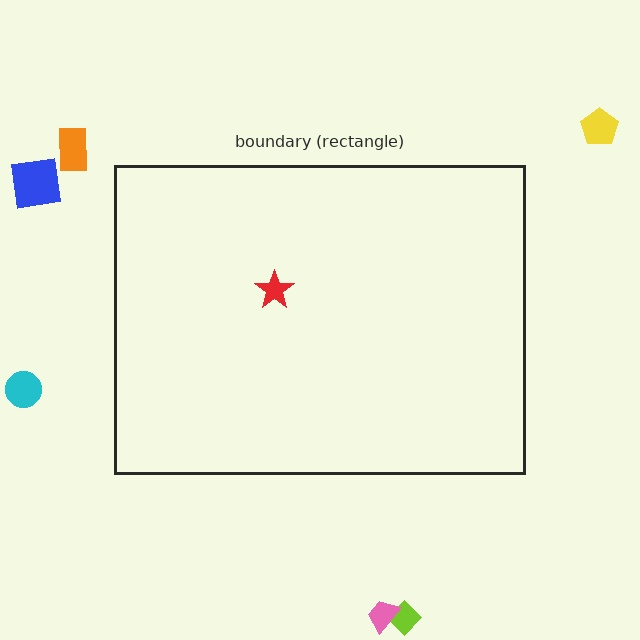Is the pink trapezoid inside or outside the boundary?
Outside.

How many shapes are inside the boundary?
1 inside, 6 outside.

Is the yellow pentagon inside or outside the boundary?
Outside.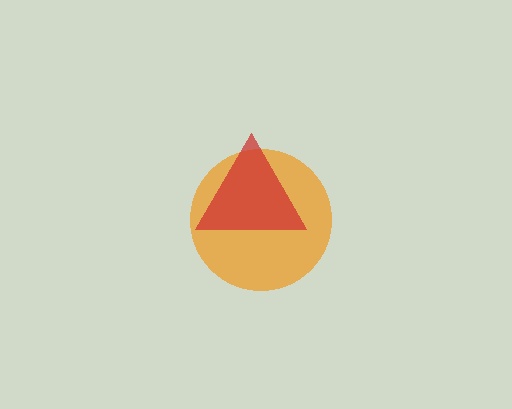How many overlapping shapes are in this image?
There are 2 overlapping shapes in the image.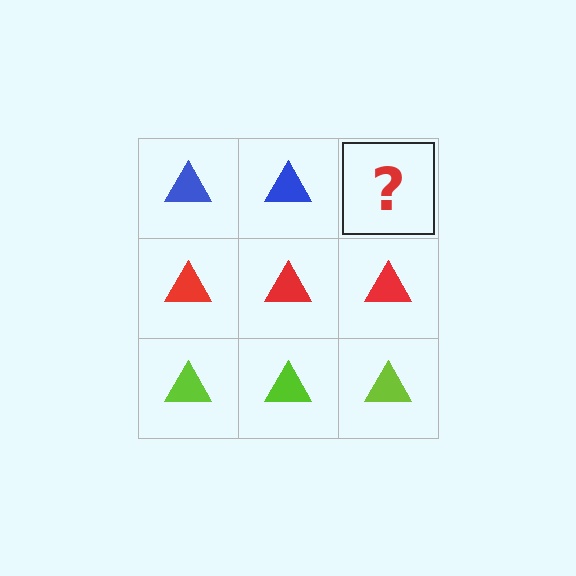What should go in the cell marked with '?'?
The missing cell should contain a blue triangle.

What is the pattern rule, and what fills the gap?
The rule is that each row has a consistent color. The gap should be filled with a blue triangle.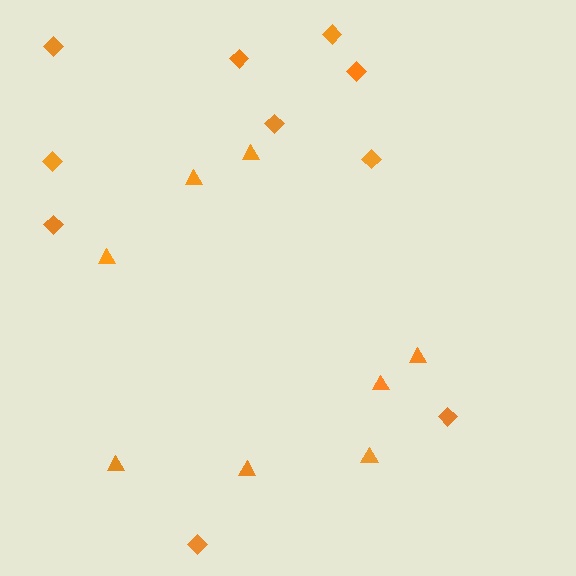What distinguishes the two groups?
There are 2 groups: one group of triangles (8) and one group of diamonds (10).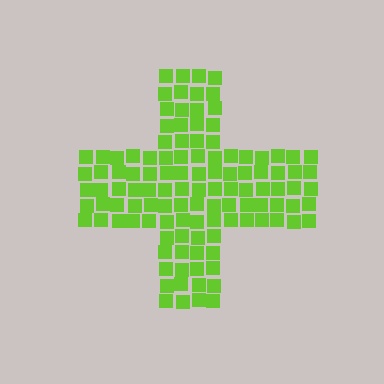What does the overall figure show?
The overall figure shows a cross.